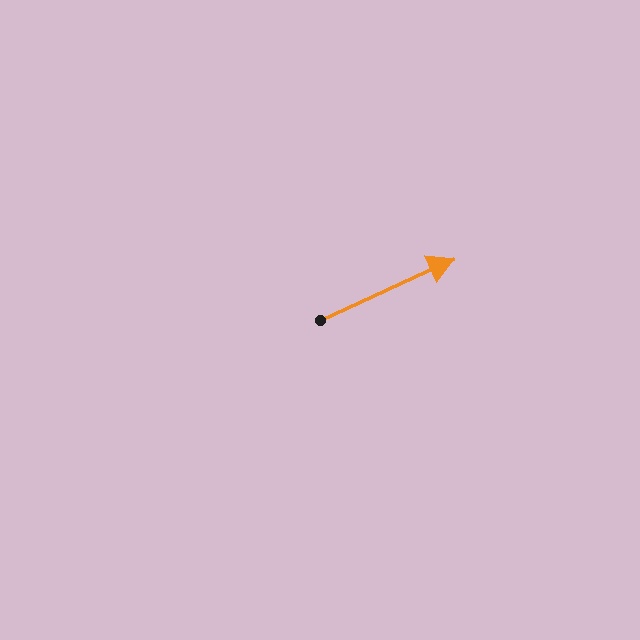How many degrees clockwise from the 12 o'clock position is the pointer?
Approximately 65 degrees.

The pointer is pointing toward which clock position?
Roughly 2 o'clock.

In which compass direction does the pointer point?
Northeast.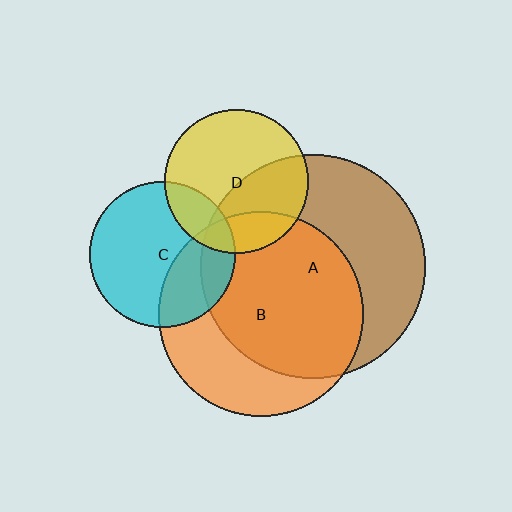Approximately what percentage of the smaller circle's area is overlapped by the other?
Approximately 20%.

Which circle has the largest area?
Circle A (brown).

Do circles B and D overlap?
Yes.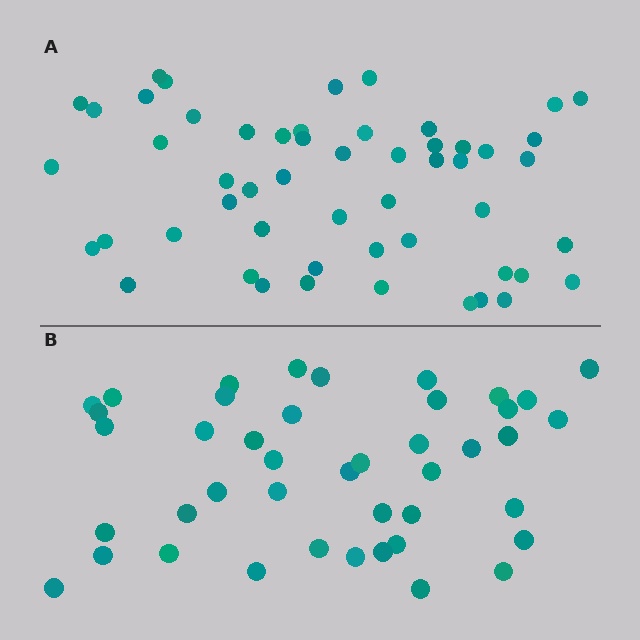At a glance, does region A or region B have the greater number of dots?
Region A (the top region) has more dots.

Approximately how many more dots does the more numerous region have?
Region A has roughly 10 or so more dots than region B.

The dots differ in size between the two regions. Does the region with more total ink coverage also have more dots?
No. Region B has more total ink coverage because its dots are larger, but region A actually contains more individual dots. Total area can be misleading — the number of items is what matters here.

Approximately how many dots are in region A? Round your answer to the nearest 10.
About 50 dots. (The exact count is 53, which rounds to 50.)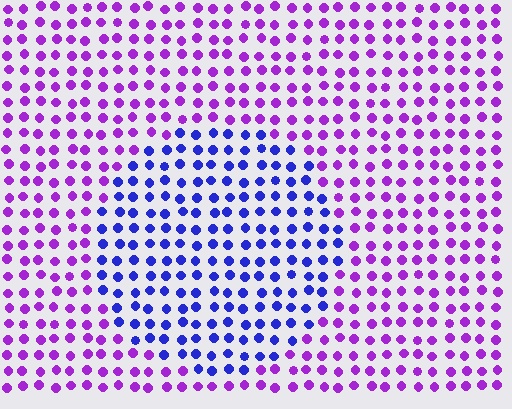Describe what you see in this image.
The image is filled with small purple elements in a uniform arrangement. A circle-shaped region is visible where the elements are tinted to a slightly different hue, forming a subtle color boundary.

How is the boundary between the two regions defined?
The boundary is defined purely by a slight shift in hue (about 46 degrees). Spacing, size, and orientation are identical on both sides.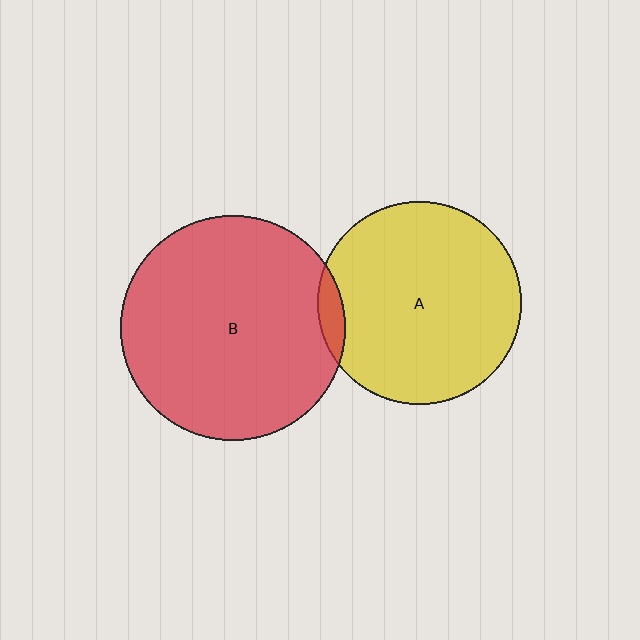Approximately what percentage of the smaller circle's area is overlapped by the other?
Approximately 5%.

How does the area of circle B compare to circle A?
Approximately 1.2 times.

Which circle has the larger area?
Circle B (red).